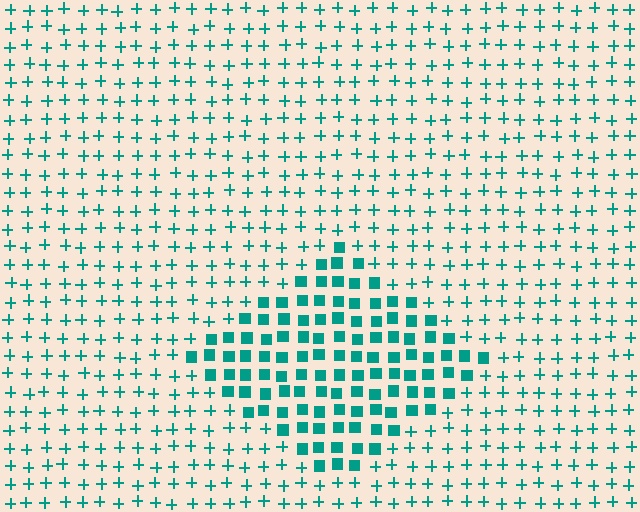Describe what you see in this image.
The image is filled with small teal elements arranged in a uniform grid. A diamond-shaped region contains squares, while the surrounding area contains plus signs. The boundary is defined purely by the change in element shape.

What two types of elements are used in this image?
The image uses squares inside the diamond region and plus signs outside it.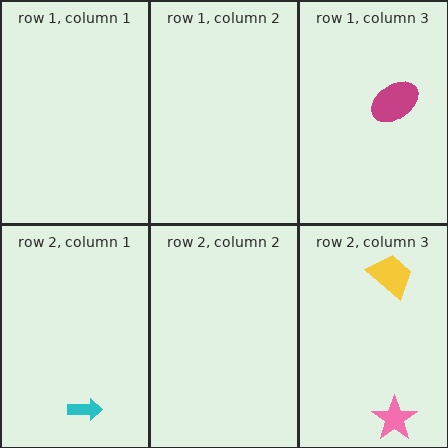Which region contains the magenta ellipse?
The row 1, column 3 region.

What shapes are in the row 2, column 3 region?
The yellow trapezoid, the pink star.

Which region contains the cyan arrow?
The row 2, column 1 region.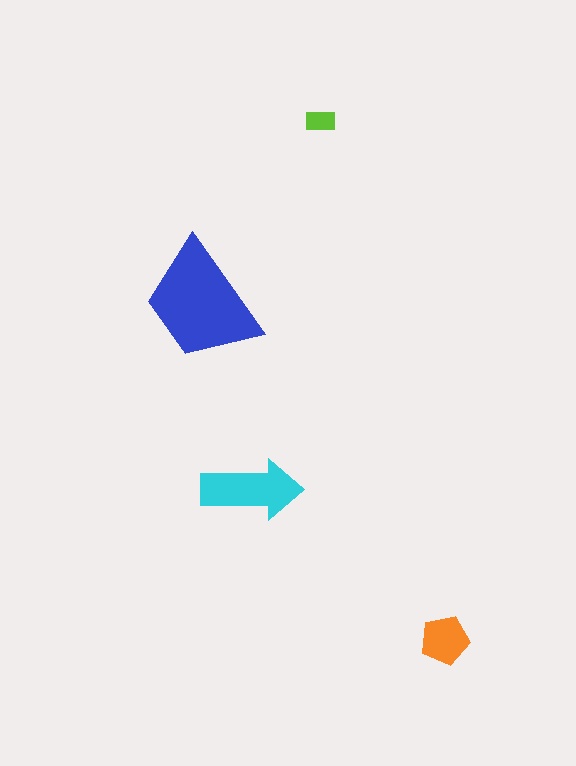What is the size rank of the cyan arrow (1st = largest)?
2nd.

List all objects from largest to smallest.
The blue trapezoid, the cyan arrow, the orange pentagon, the lime rectangle.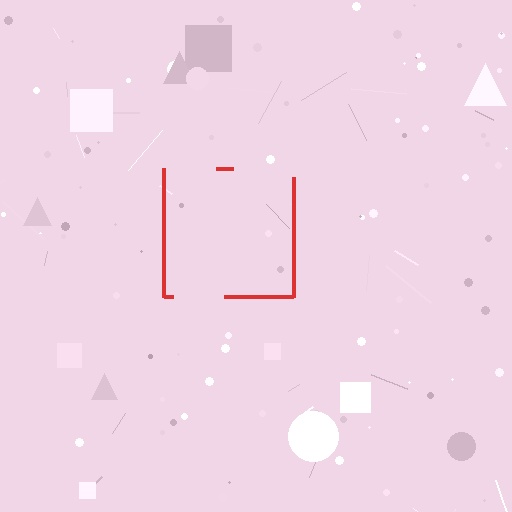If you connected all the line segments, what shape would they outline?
They would outline a square.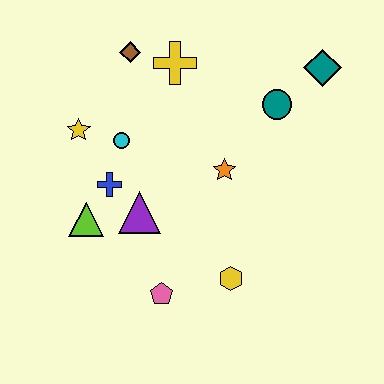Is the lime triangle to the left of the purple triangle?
Yes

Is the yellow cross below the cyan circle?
No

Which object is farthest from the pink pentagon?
The teal diamond is farthest from the pink pentagon.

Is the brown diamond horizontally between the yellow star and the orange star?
Yes